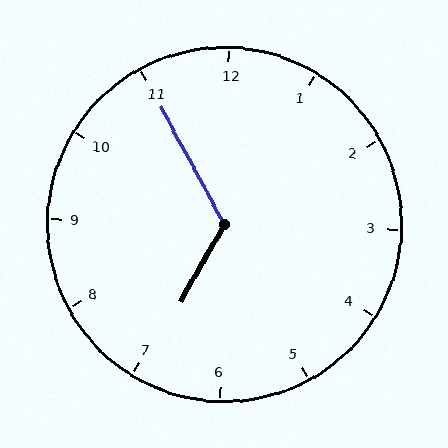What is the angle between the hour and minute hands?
Approximately 122 degrees.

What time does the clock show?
6:55.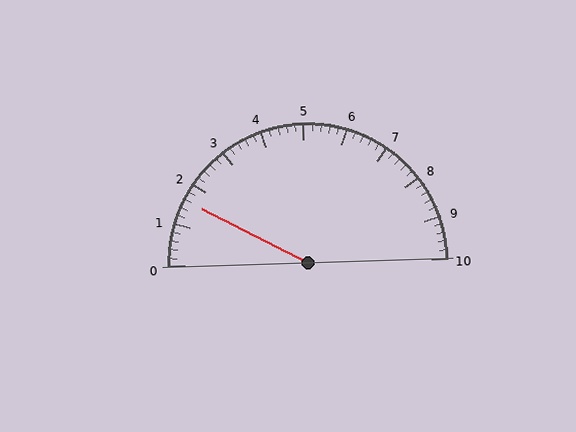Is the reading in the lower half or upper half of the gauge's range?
The reading is in the lower half of the range (0 to 10).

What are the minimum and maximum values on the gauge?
The gauge ranges from 0 to 10.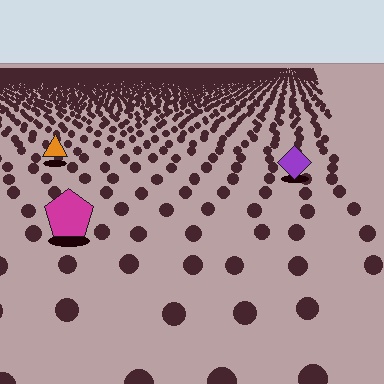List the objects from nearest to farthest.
From nearest to farthest: the magenta pentagon, the purple diamond, the orange triangle.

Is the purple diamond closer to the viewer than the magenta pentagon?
No. The magenta pentagon is closer — you can tell from the texture gradient: the ground texture is coarser near it.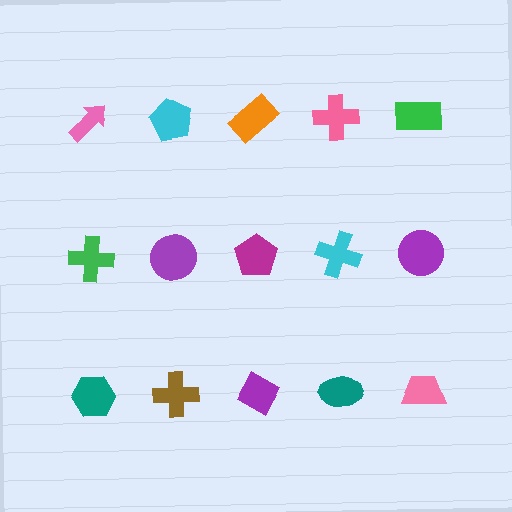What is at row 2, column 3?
A magenta pentagon.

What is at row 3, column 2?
A brown cross.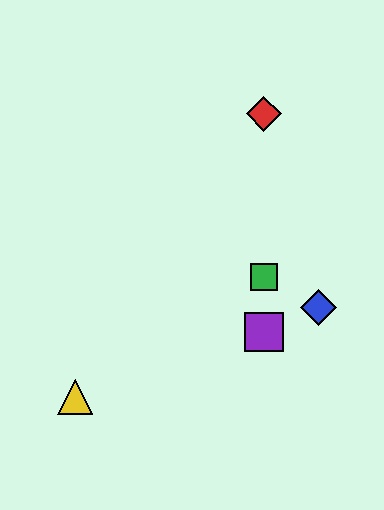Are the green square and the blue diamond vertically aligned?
No, the green square is at x≈264 and the blue diamond is at x≈318.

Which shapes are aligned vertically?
The red diamond, the green square, the purple square are aligned vertically.